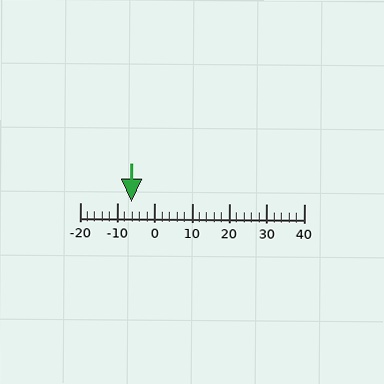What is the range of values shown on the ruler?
The ruler shows values from -20 to 40.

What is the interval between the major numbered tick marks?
The major tick marks are spaced 10 units apart.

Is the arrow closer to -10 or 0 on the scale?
The arrow is closer to -10.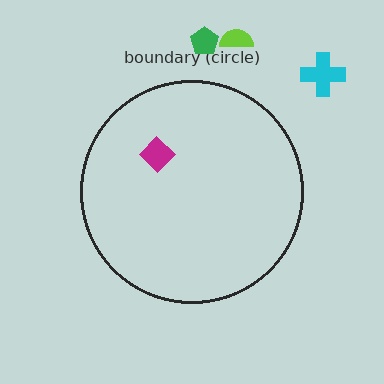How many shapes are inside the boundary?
1 inside, 3 outside.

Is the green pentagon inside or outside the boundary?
Outside.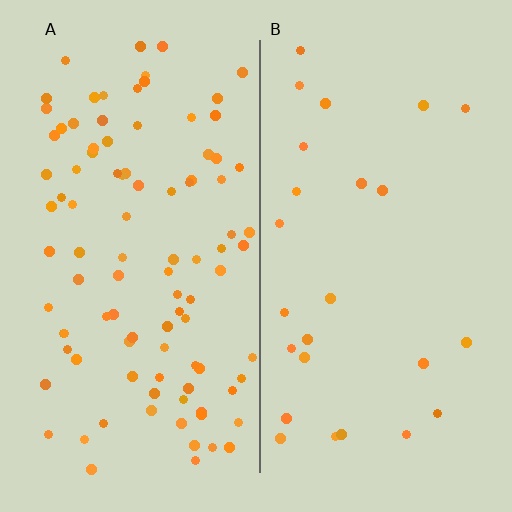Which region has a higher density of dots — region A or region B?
A (the left).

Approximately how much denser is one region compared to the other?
Approximately 3.8× — region A over region B.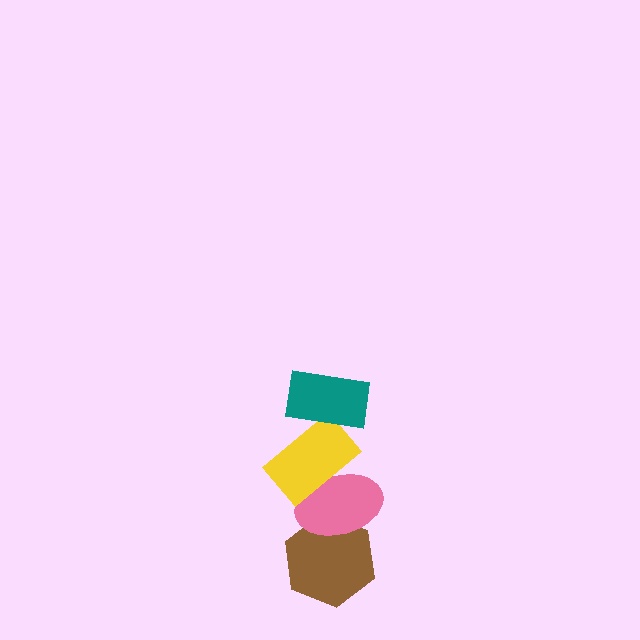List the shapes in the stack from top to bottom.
From top to bottom: the teal rectangle, the yellow rectangle, the pink ellipse, the brown hexagon.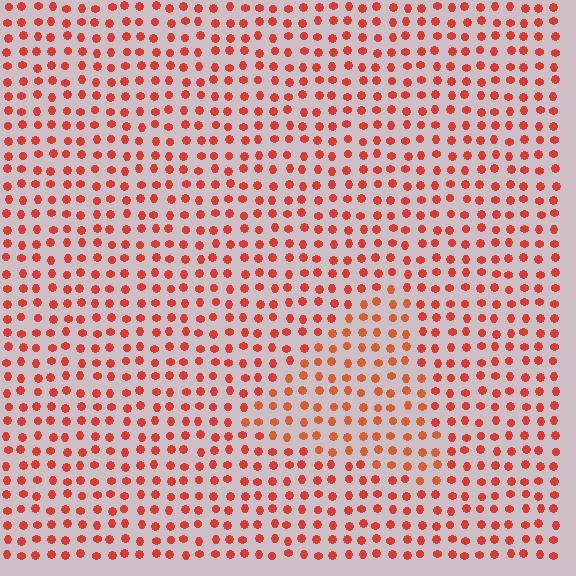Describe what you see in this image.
The image is filled with small red elements in a uniform arrangement. A triangle-shaped region is visible where the elements are tinted to a slightly different hue, forming a subtle color boundary.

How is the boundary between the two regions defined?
The boundary is defined purely by a slight shift in hue (about 14 degrees). Spacing, size, and orientation are identical on both sides.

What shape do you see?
I see a triangle.